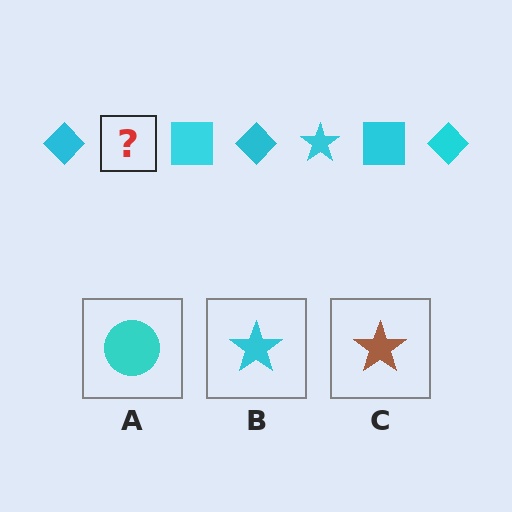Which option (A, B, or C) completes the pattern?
B.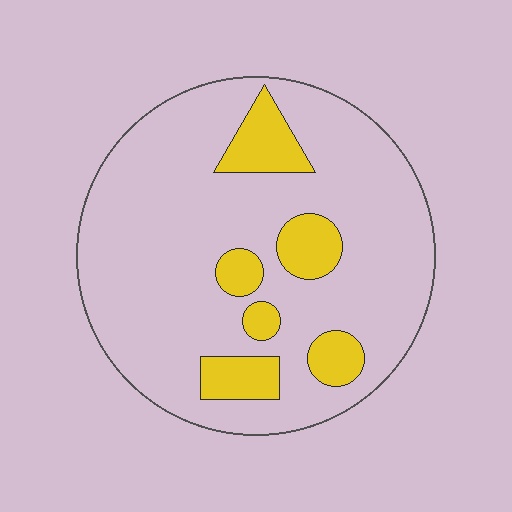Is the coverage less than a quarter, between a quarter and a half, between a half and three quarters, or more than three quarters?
Less than a quarter.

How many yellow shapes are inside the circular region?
6.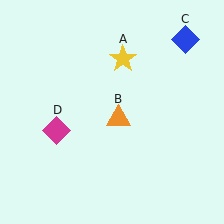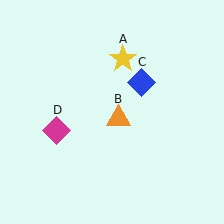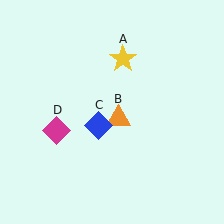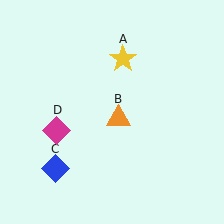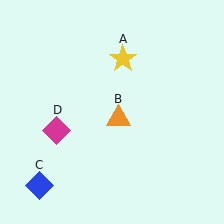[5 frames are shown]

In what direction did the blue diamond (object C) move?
The blue diamond (object C) moved down and to the left.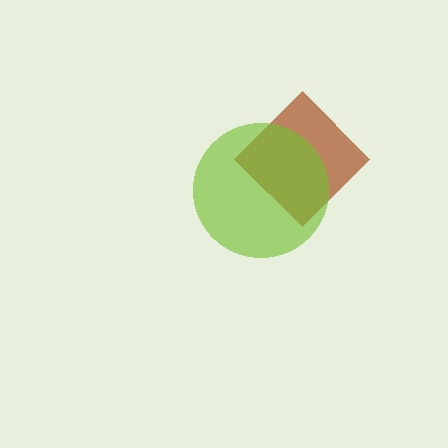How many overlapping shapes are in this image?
There are 2 overlapping shapes in the image.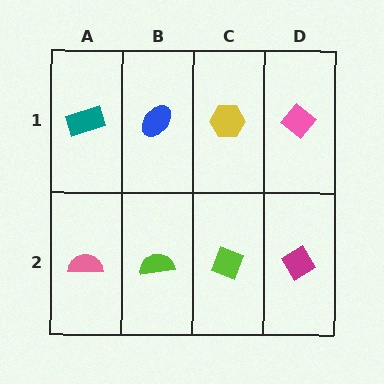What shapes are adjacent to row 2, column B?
A blue ellipse (row 1, column B), a pink semicircle (row 2, column A), a lime diamond (row 2, column C).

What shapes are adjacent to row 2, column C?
A yellow hexagon (row 1, column C), a lime semicircle (row 2, column B), a magenta diamond (row 2, column D).